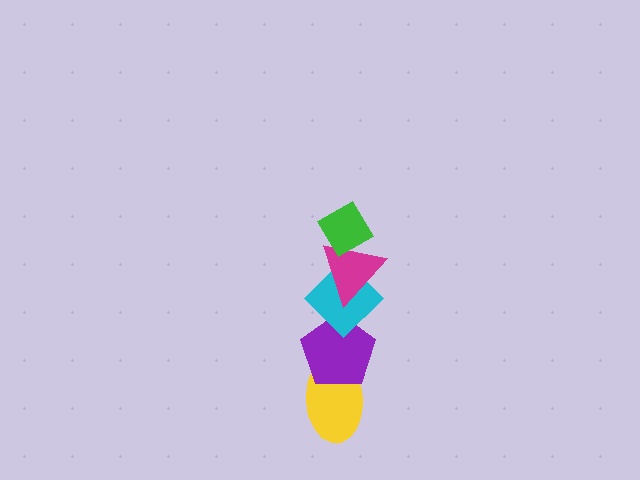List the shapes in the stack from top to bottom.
From top to bottom: the green diamond, the magenta triangle, the cyan diamond, the purple pentagon, the yellow ellipse.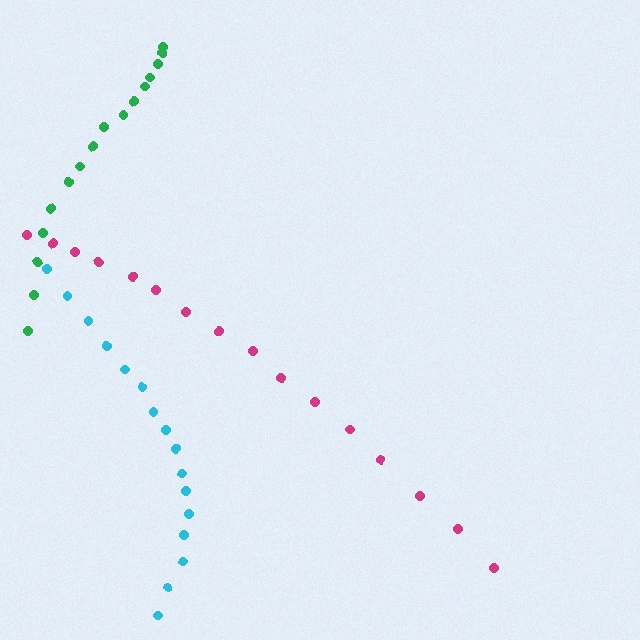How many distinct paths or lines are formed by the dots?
There are 3 distinct paths.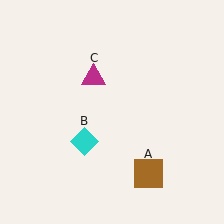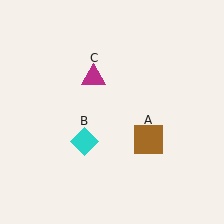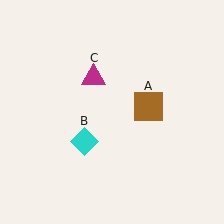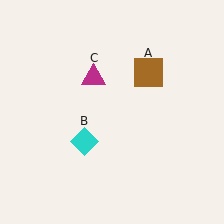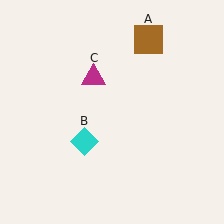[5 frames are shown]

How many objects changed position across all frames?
1 object changed position: brown square (object A).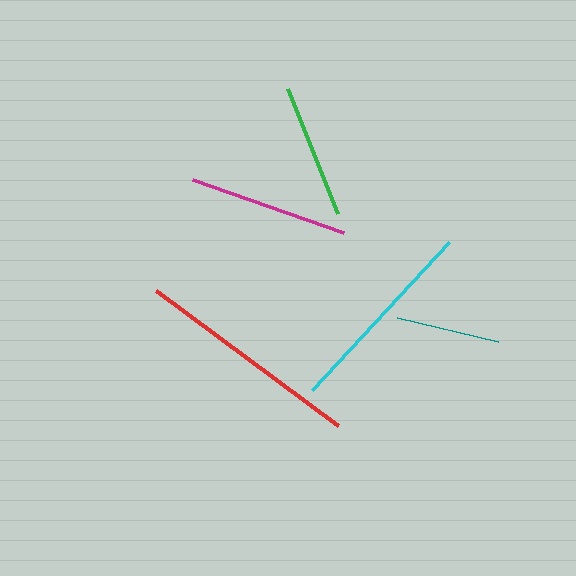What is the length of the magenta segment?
The magenta segment is approximately 159 pixels long.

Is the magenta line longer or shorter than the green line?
The magenta line is longer than the green line.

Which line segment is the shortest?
The teal line is the shortest at approximately 103 pixels.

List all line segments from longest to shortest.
From longest to shortest: red, cyan, magenta, green, teal.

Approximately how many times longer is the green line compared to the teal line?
The green line is approximately 1.3 times the length of the teal line.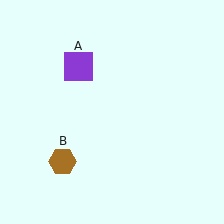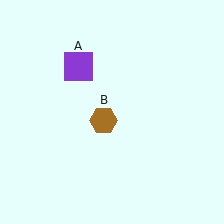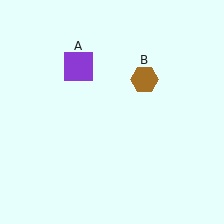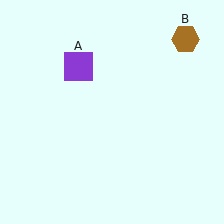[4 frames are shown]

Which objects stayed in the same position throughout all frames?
Purple square (object A) remained stationary.